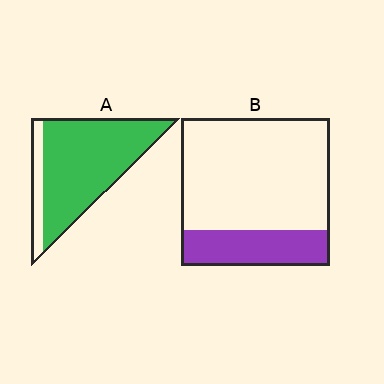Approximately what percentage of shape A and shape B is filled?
A is approximately 85% and B is approximately 25%.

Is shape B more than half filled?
No.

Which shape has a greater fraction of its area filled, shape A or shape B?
Shape A.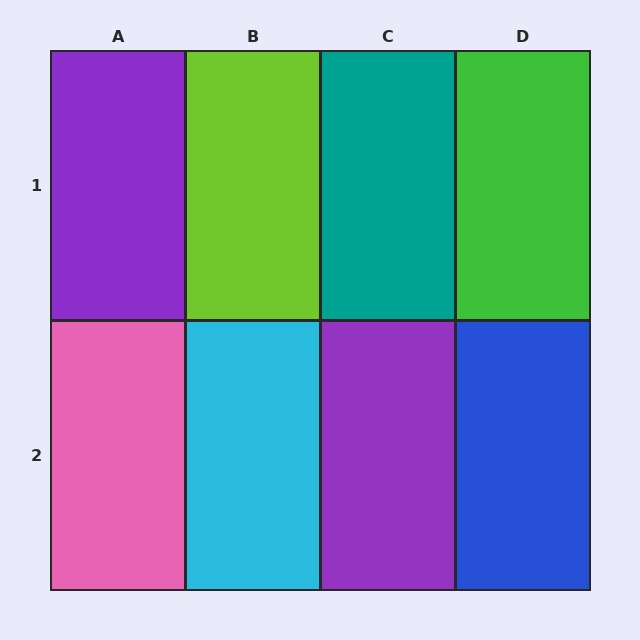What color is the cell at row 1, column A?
Purple.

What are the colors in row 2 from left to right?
Pink, cyan, purple, blue.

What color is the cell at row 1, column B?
Lime.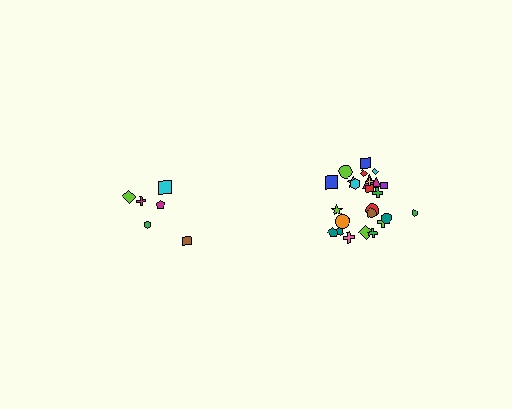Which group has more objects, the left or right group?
The right group.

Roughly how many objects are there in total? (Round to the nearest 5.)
Roughly 30 objects in total.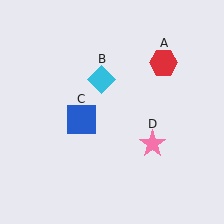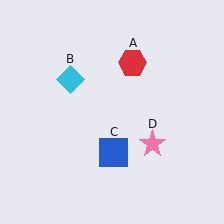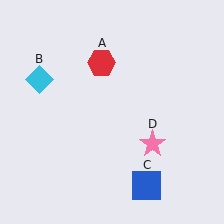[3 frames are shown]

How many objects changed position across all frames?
3 objects changed position: red hexagon (object A), cyan diamond (object B), blue square (object C).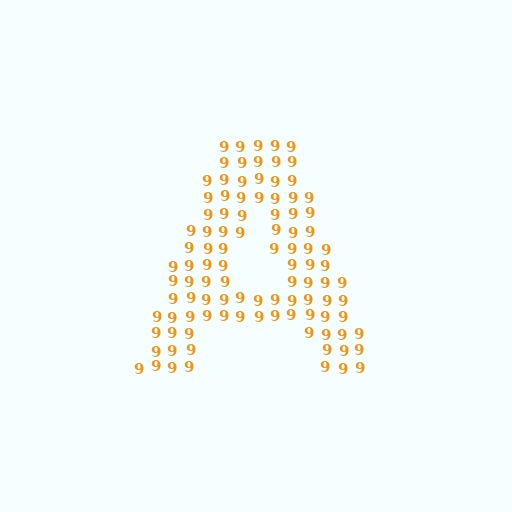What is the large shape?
The large shape is the letter A.